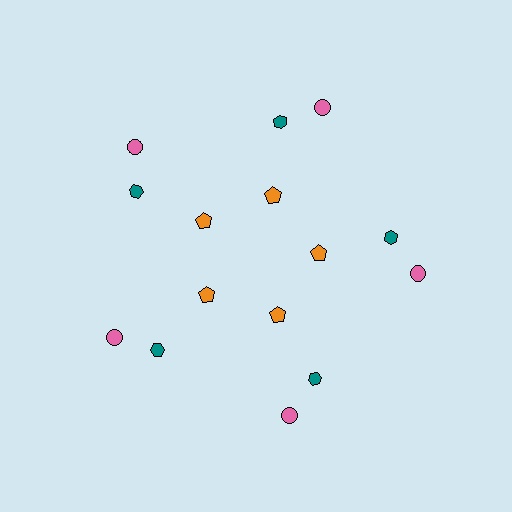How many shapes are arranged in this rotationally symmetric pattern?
There are 15 shapes, arranged in 5 groups of 3.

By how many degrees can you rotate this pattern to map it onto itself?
The pattern maps onto itself every 72 degrees of rotation.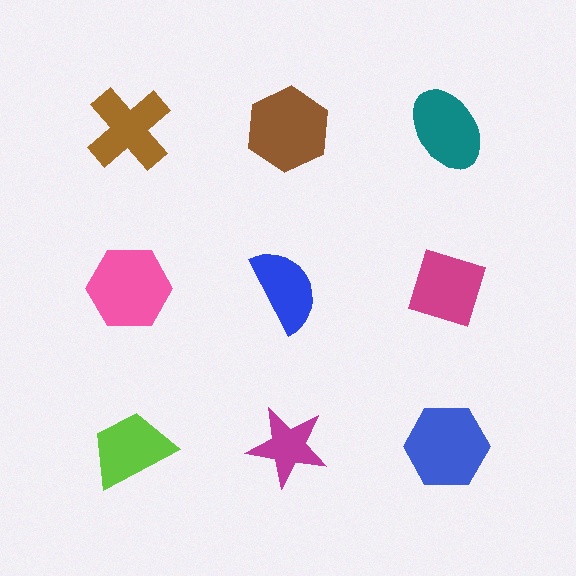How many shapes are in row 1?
3 shapes.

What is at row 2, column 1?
A pink hexagon.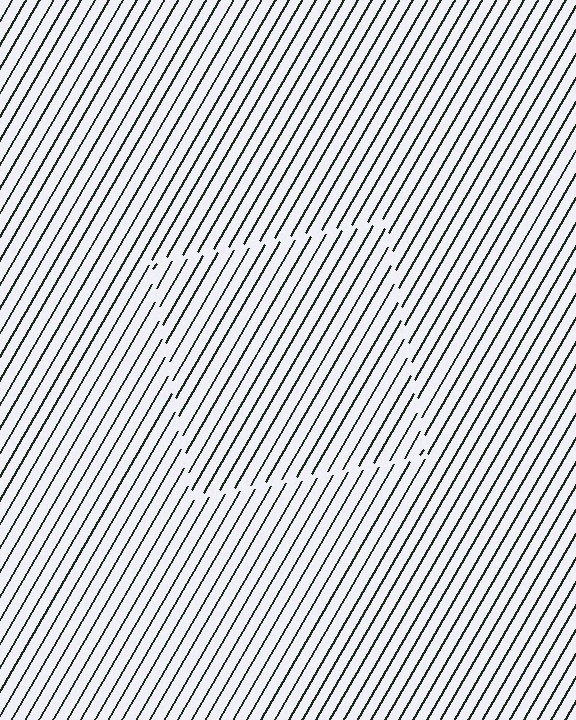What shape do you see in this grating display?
An illusory square. The interior of the shape contains the same grating, shifted by half a period — the contour is defined by the phase discontinuity where line-ends from the inner and outer gratings abut.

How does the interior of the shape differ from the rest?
The interior of the shape contains the same grating, shifted by half a period — the contour is defined by the phase discontinuity where line-ends from the inner and outer gratings abut.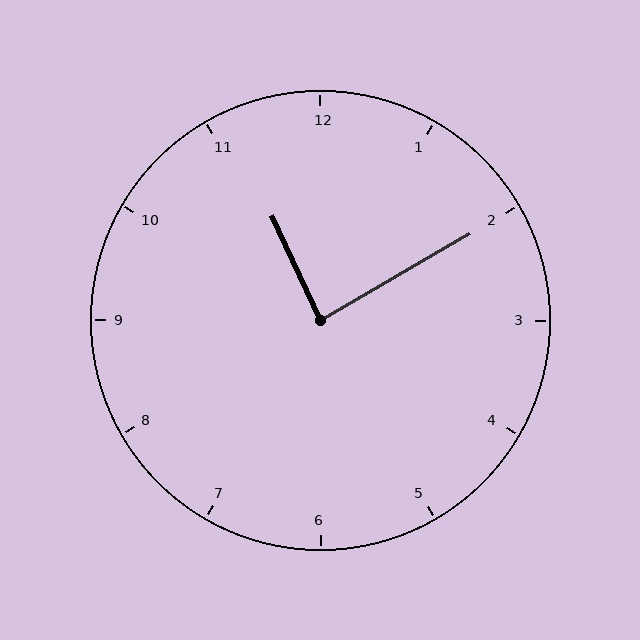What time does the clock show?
11:10.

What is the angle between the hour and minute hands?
Approximately 85 degrees.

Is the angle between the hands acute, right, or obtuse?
It is right.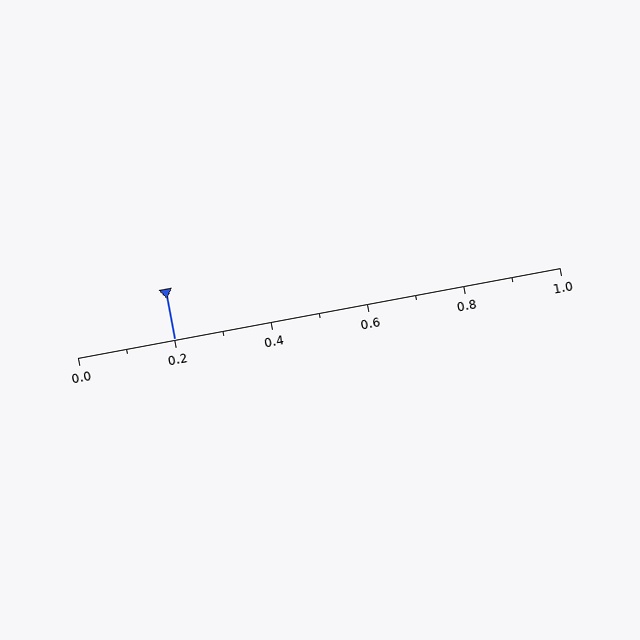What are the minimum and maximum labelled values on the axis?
The axis runs from 0.0 to 1.0.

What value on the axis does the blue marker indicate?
The marker indicates approximately 0.2.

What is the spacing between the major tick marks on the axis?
The major ticks are spaced 0.2 apart.